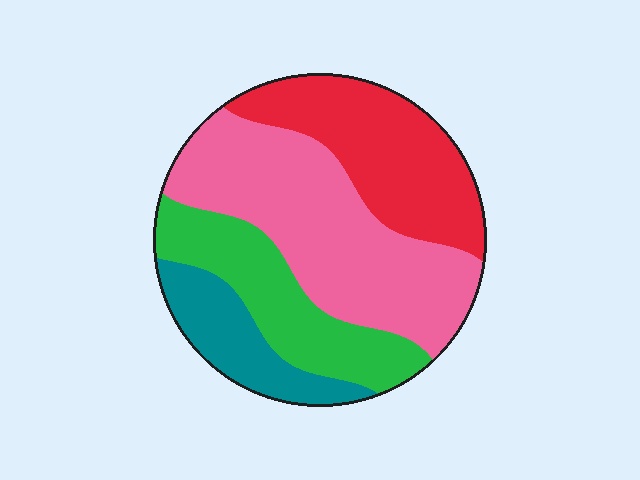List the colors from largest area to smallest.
From largest to smallest: pink, red, green, teal.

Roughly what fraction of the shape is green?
Green covers about 20% of the shape.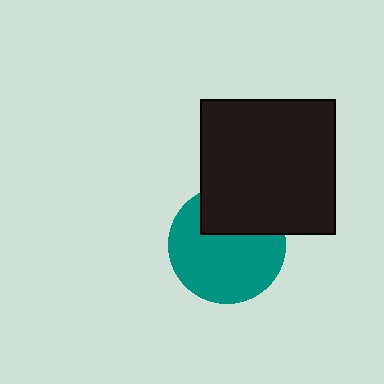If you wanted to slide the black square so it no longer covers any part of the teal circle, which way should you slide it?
Slide it up — that is the most direct way to separate the two shapes.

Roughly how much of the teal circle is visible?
Most of it is visible (roughly 68%).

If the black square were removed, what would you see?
You would see the complete teal circle.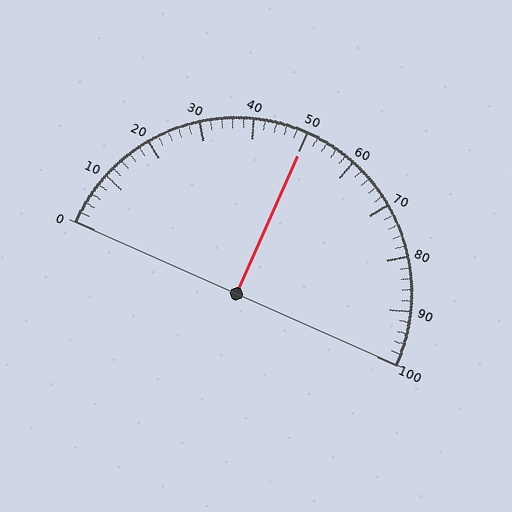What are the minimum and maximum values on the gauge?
The gauge ranges from 0 to 100.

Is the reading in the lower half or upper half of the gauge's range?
The reading is in the upper half of the range (0 to 100).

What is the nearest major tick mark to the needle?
The nearest major tick mark is 50.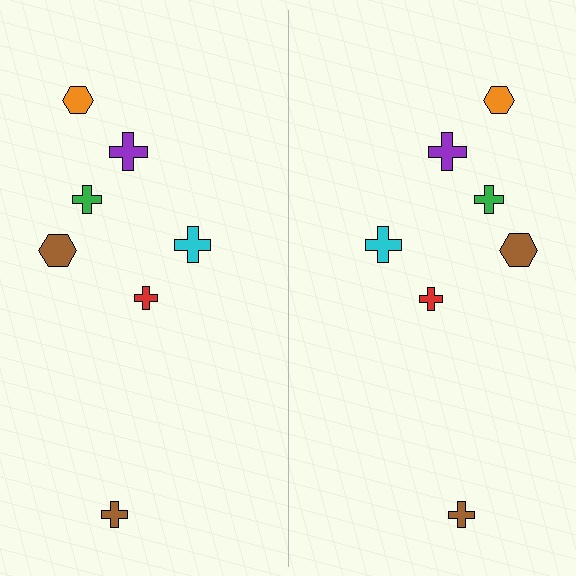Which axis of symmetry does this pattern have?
The pattern has a vertical axis of symmetry running through the center of the image.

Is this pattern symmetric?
Yes, this pattern has bilateral (reflection) symmetry.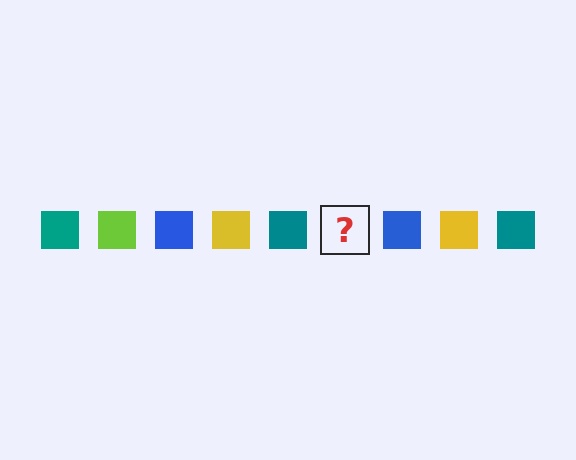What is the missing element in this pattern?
The missing element is a lime square.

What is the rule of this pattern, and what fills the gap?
The rule is that the pattern cycles through teal, lime, blue, yellow squares. The gap should be filled with a lime square.